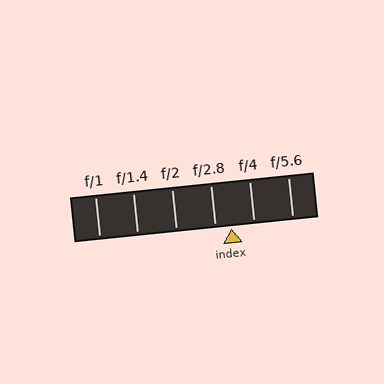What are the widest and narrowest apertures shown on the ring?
The widest aperture shown is f/1 and the narrowest is f/5.6.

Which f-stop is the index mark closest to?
The index mark is closest to f/2.8.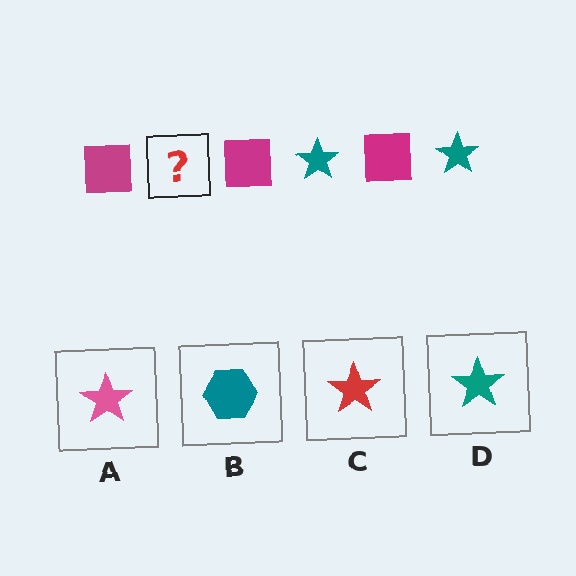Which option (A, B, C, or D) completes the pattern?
D.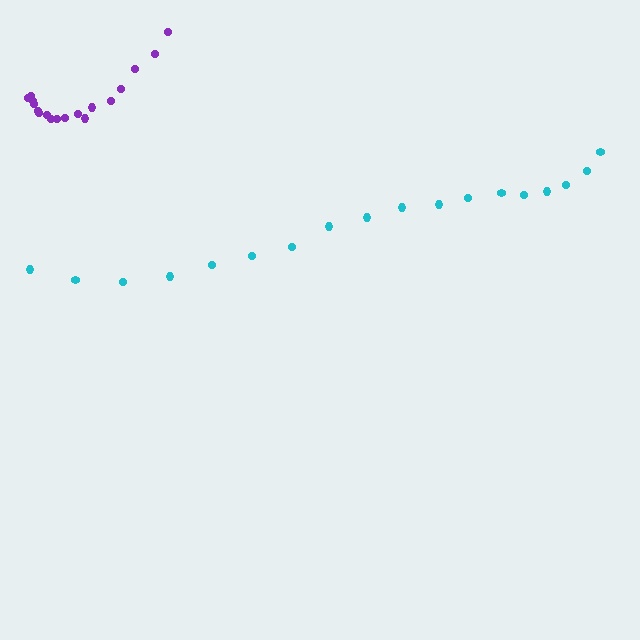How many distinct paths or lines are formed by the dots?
There are 2 distinct paths.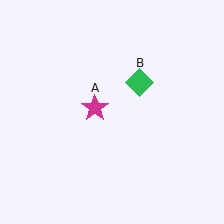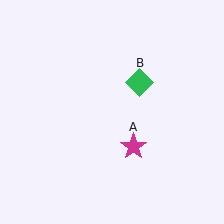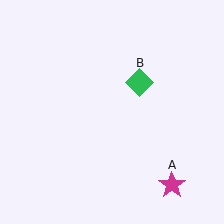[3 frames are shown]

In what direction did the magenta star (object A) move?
The magenta star (object A) moved down and to the right.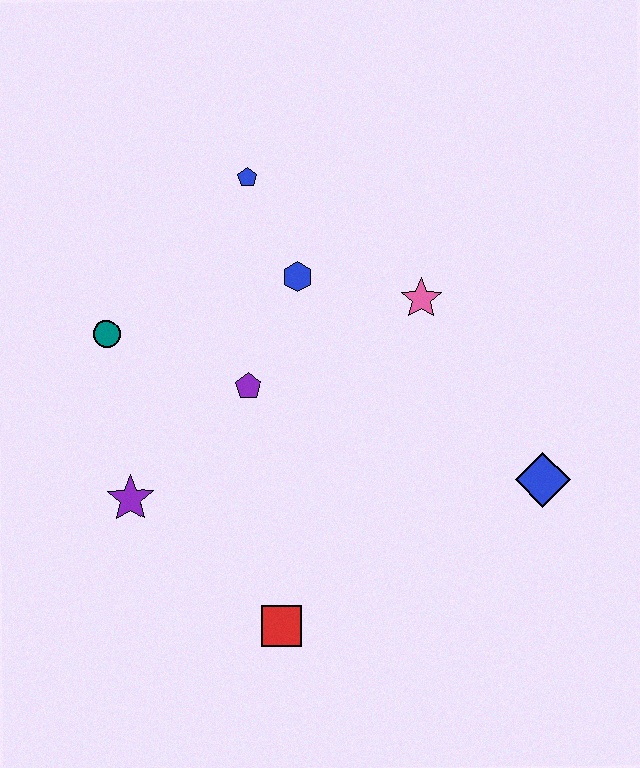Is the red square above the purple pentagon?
No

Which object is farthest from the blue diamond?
The teal circle is farthest from the blue diamond.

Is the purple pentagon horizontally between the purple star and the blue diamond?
Yes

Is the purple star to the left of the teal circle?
No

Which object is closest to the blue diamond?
The pink star is closest to the blue diamond.